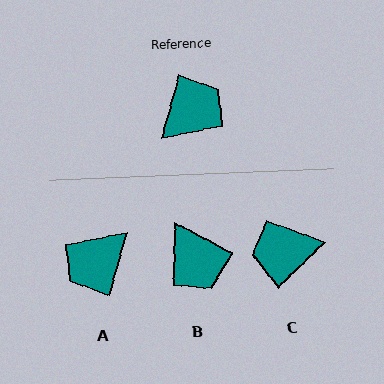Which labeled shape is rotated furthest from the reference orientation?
A, about 180 degrees away.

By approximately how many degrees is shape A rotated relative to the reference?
Approximately 180 degrees counter-clockwise.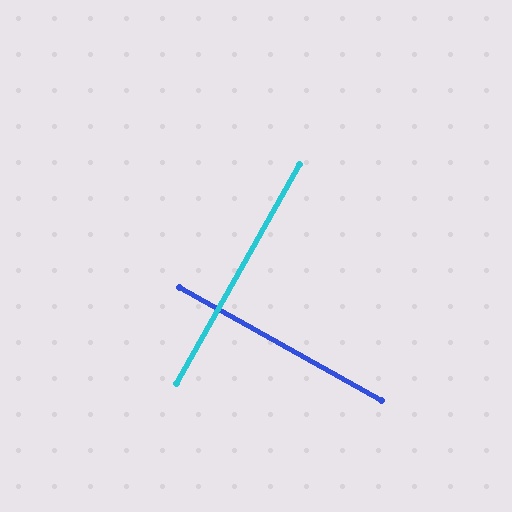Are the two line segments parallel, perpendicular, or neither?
Perpendicular — they meet at approximately 90°.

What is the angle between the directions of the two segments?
Approximately 90 degrees.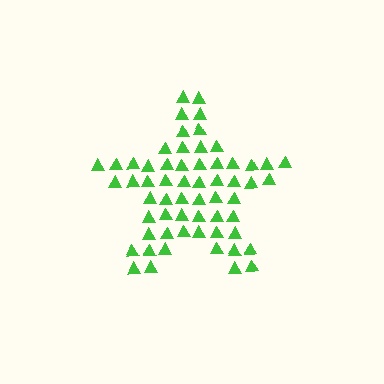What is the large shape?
The large shape is a star.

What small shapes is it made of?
It is made of small triangles.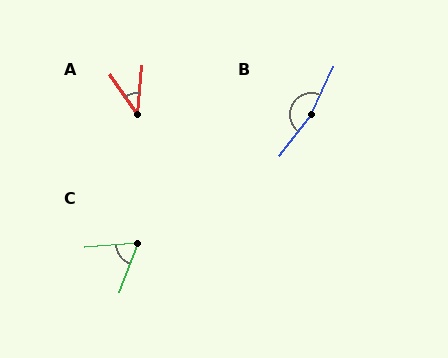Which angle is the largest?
B, at approximately 167 degrees.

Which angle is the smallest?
A, at approximately 40 degrees.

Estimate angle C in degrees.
Approximately 64 degrees.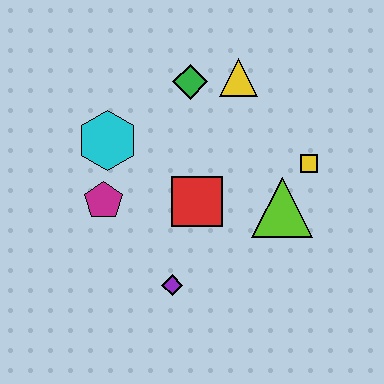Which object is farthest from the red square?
The yellow triangle is farthest from the red square.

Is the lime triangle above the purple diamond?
Yes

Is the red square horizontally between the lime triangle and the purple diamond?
Yes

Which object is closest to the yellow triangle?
The green diamond is closest to the yellow triangle.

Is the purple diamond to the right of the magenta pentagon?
Yes